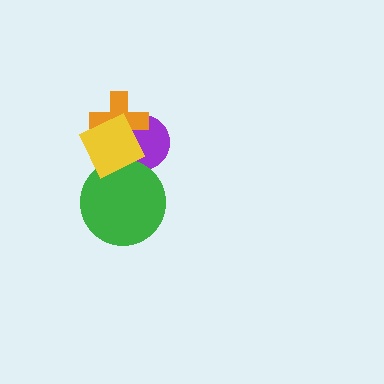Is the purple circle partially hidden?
Yes, it is partially covered by another shape.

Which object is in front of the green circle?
The yellow diamond is in front of the green circle.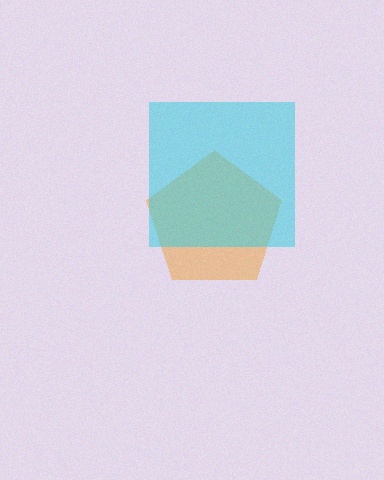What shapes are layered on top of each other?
The layered shapes are: an orange pentagon, a cyan square.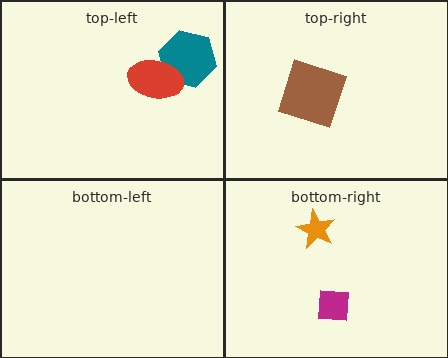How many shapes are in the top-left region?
2.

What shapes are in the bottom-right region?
The orange star, the magenta square.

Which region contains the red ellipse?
The top-left region.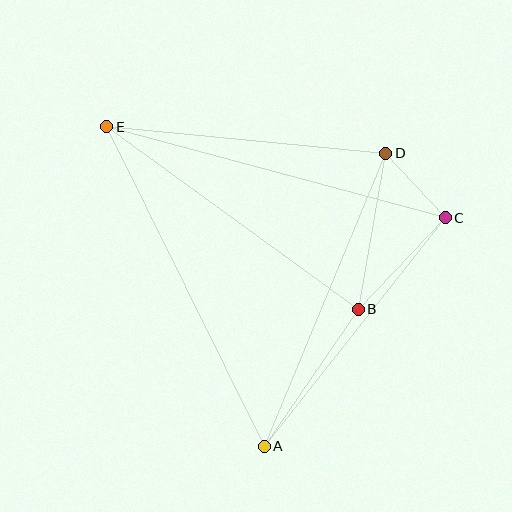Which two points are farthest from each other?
Points A and E are farthest from each other.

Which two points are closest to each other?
Points C and D are closest to each other.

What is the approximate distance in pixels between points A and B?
The distance between A and B is approximately 166 pixels.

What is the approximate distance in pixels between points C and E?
The distance between C and E is approximately 350 pixels.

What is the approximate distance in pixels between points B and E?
The distance between B and E is approximately 311 pixels.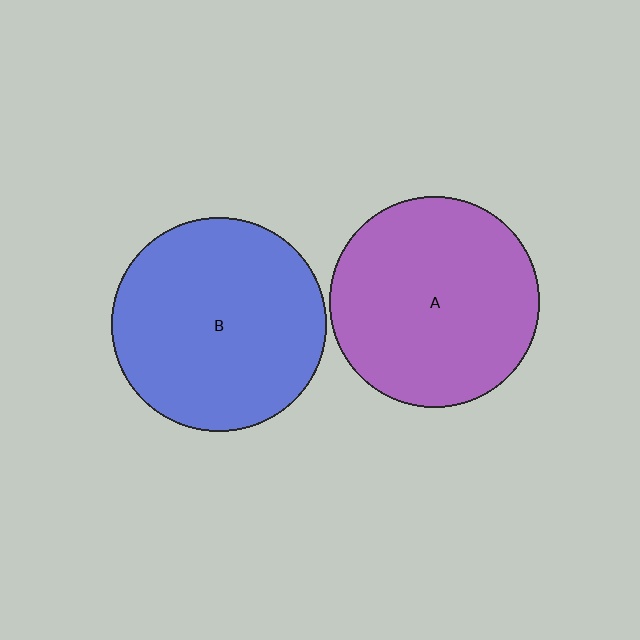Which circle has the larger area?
Circle B (blue).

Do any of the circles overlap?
No, none of the circles overlap.